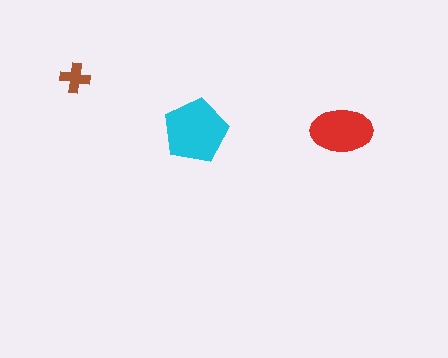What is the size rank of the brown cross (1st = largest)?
3rd.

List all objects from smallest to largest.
The brown cross, the red ellipse, the cyan pentagon.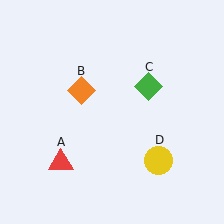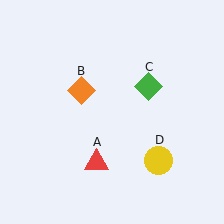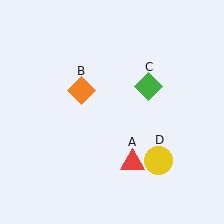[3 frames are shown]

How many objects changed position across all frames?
1 object changed position: red triangle (object A).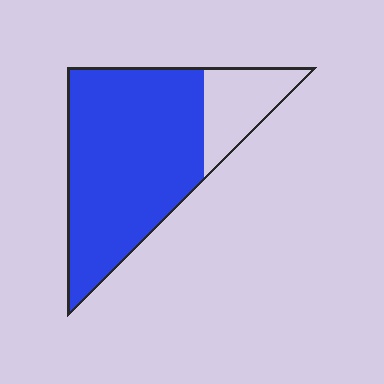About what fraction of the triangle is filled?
About four fifths (4/5).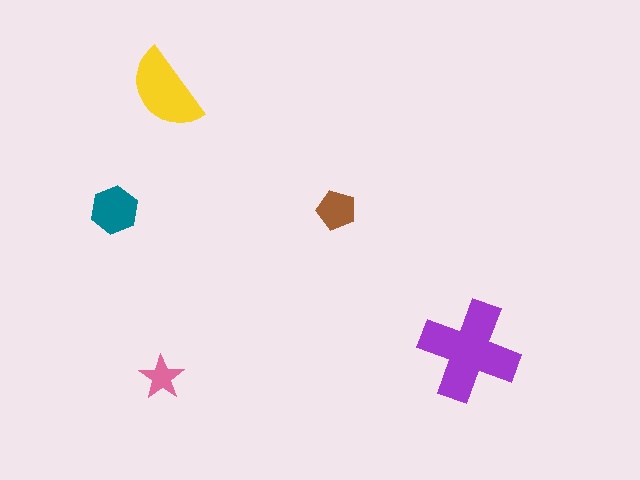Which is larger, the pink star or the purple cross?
The purple cross.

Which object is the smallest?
The pink star.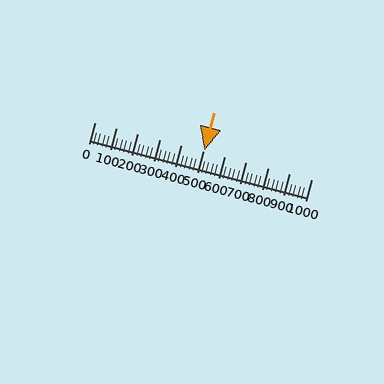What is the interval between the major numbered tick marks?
The major tick marks are spaced 100 units apart.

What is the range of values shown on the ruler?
The ruler shows values from 0 to 1000.